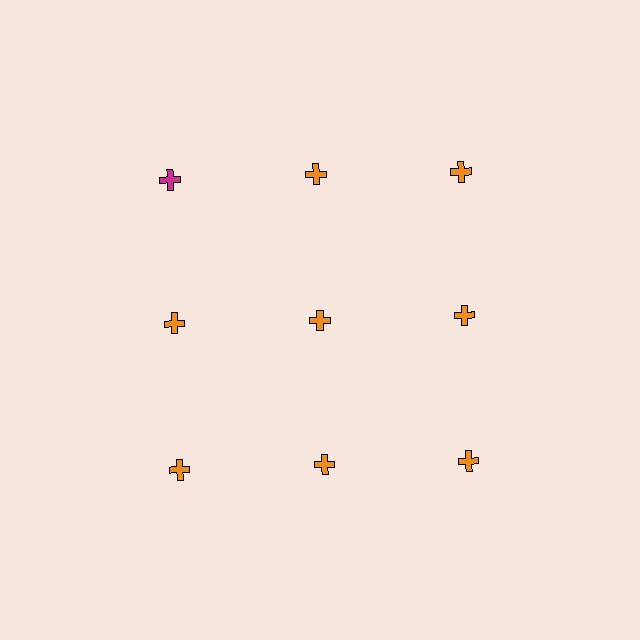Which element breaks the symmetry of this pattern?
The magenta cross in the top row, leftmost column breaks the symmetry. All other shapes are orange crosses.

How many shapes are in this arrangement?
There are 9 shapes arranged in a grid pattern.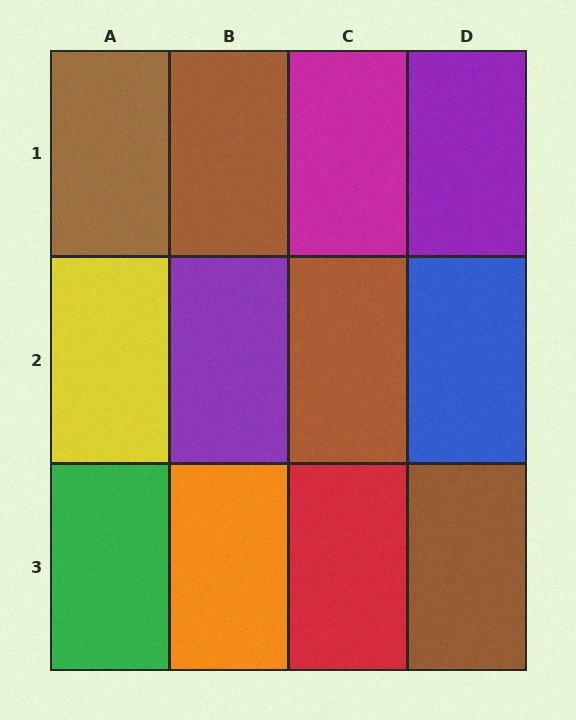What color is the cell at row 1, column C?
Magenta.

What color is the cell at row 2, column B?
Purple.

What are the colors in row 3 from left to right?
Green, orange, red, brown.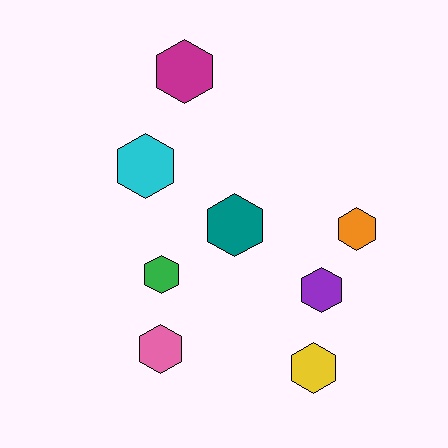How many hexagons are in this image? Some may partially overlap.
There are 8 hexagons.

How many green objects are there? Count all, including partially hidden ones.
There is 1 green object.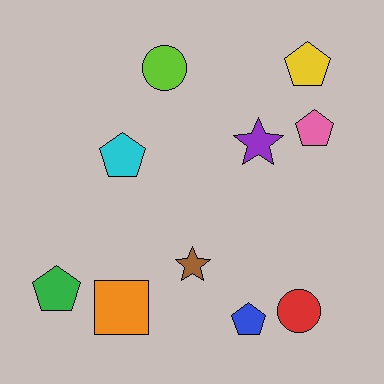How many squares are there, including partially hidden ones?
There is 1 square.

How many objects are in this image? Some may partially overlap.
There are 10 objects.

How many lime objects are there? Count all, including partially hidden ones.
There is 1 lime object.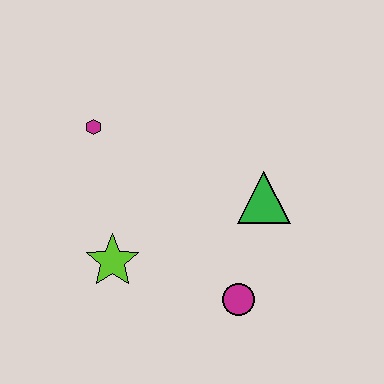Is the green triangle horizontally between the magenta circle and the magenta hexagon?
No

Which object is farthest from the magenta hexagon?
The magenta circle is farthest from the magenta hexagon.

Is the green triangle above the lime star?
Yes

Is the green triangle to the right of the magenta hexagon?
Yes